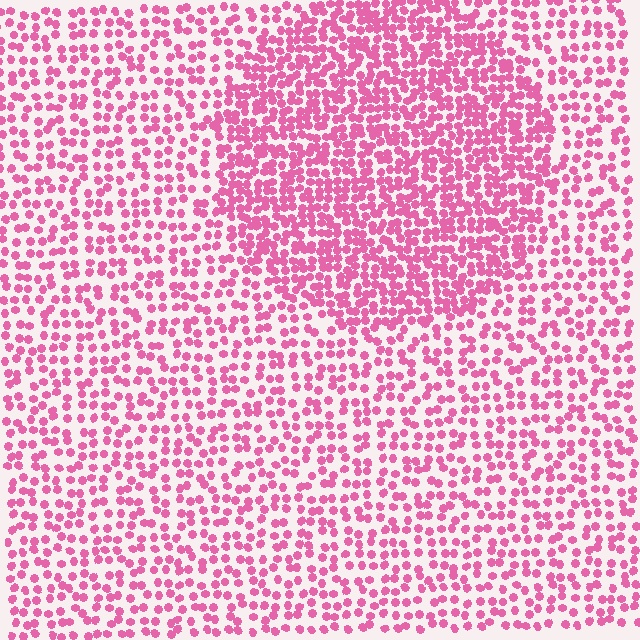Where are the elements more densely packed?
The elements are more densely packed inside the circle boundary.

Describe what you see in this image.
The image contains small pink elements arranged at two different densities. A circle-shaped region is visible where the elements are more densely packed than the surrounding area.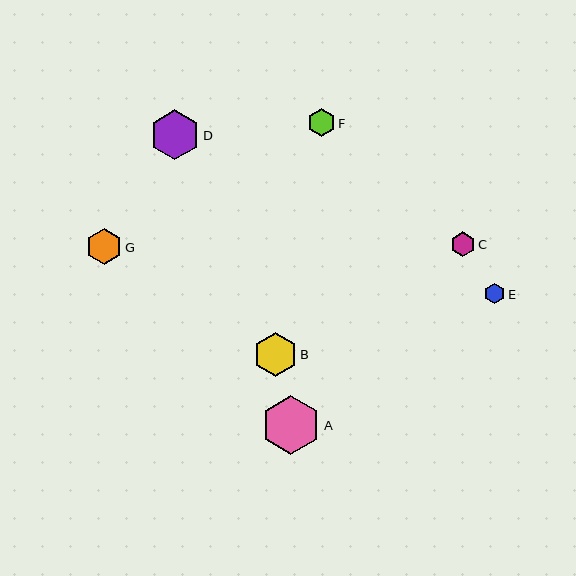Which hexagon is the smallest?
Hexagon E is the smallest with a size of approximately 21 pixels.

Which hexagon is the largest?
Hexagon A is the largest with a size of approximately 59 pixels.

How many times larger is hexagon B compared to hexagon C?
Hexagon B is approximately 1.7 times the size of hexagon C.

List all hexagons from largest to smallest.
From largest to smallest: A, D, B, G, F, C, E.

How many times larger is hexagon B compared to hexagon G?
Hexagon B is approximately 1.2 times the size of hexagon G.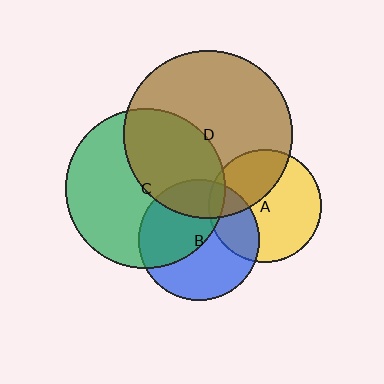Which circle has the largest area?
Circle D (brown).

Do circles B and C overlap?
Yes.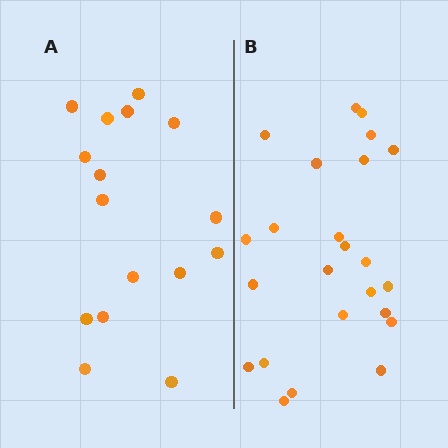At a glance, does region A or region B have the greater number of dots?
Region B (the right region) has more dots.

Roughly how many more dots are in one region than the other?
Region B has roughly 8 or so more dots than region A.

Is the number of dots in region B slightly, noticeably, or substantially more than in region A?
Region B has substantially more. The ratio is roughly 1.5 to 1.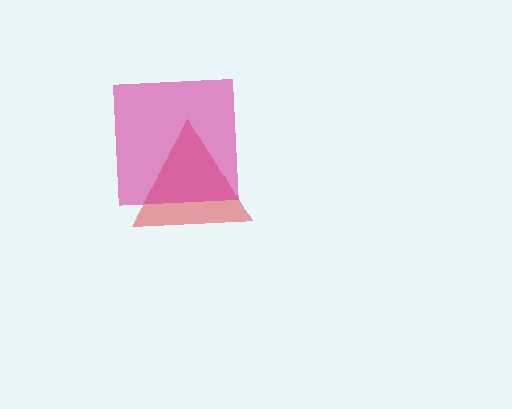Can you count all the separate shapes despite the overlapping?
Yes, there are 2 separate shapes.